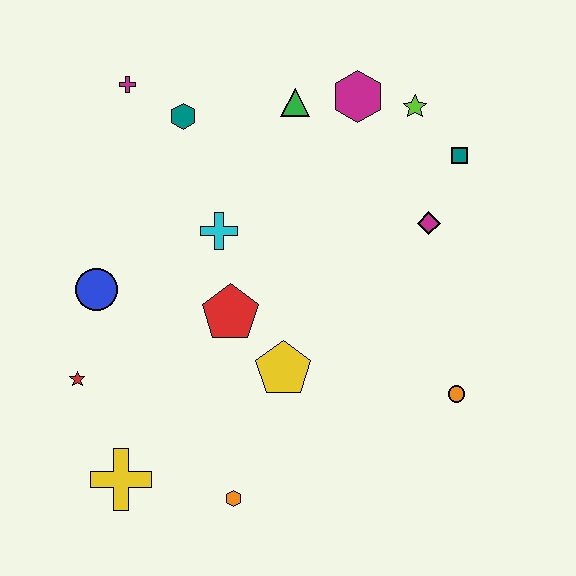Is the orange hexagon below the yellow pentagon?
Yes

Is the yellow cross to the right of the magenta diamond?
No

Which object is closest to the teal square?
The lime star is closest to the teal square.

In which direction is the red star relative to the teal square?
The red star is to the left of the teal square.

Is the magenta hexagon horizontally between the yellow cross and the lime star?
Yes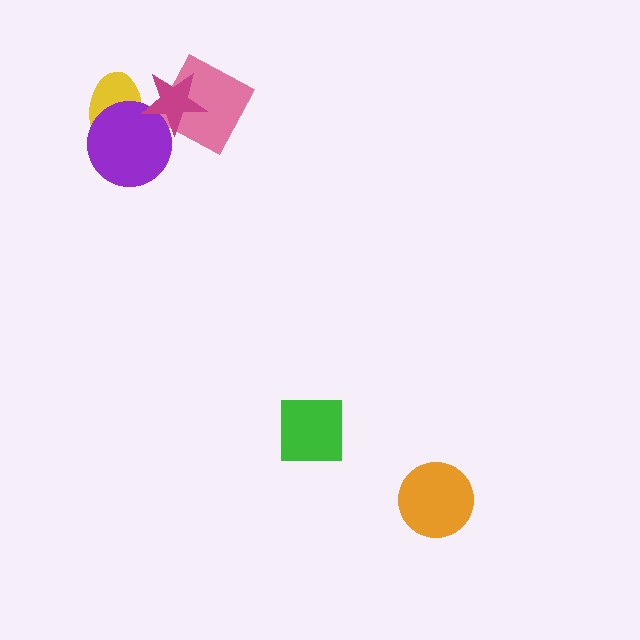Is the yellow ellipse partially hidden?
Yes, it is partially covered by another shape.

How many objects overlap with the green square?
0 objects overlap with the green square.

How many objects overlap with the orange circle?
0 objects overlap with the orange circle.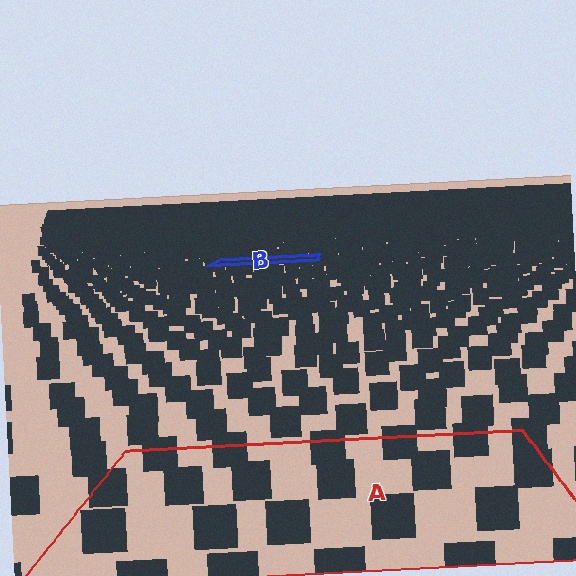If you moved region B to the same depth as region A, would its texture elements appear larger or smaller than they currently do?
They would appear larger. At a closer depth, the same texture elements are projected at a bigger on-screen size.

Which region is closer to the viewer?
Region A is closer. The texture elements there are larger and more spread out.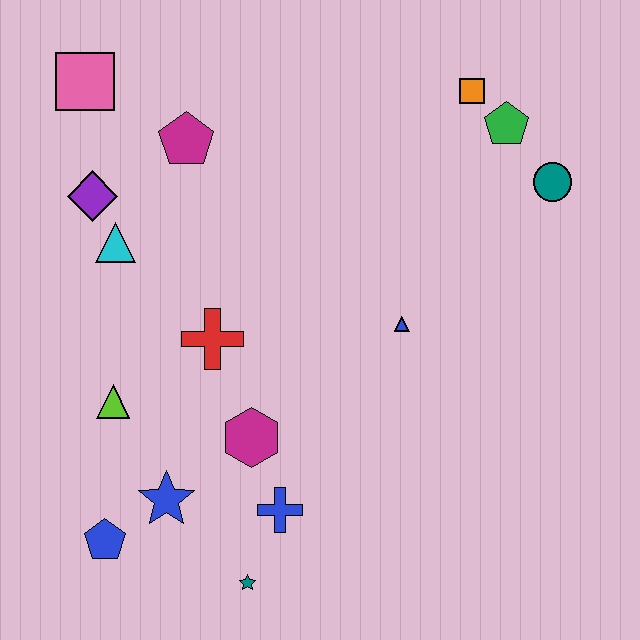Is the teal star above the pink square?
No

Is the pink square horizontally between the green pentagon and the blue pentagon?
No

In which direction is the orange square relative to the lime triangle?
The orange square is to the right of the lime triangle.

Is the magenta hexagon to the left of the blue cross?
Yes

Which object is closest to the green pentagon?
The orange square is closest to the green pentagon.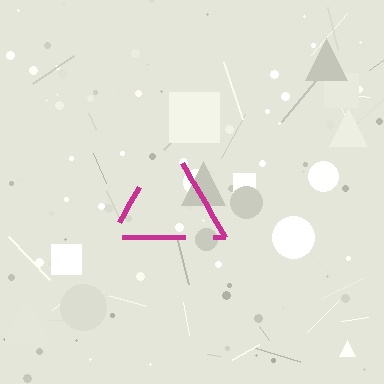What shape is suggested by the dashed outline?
The dashed outline suggests a triangle.